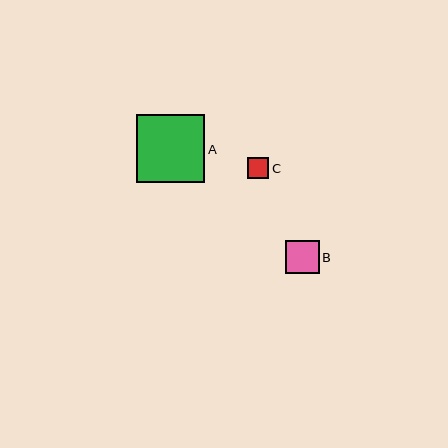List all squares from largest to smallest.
From largest to smallest: A, B, C.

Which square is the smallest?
Square C is the smallest with a size of approximately 21 pixels.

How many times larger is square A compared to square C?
Square A is approximately 3.2 times the size of square C.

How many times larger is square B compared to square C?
Square B is approximately 1.6 times the size of square C.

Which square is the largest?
Square A is the largest with a size of approximately 68 pixels.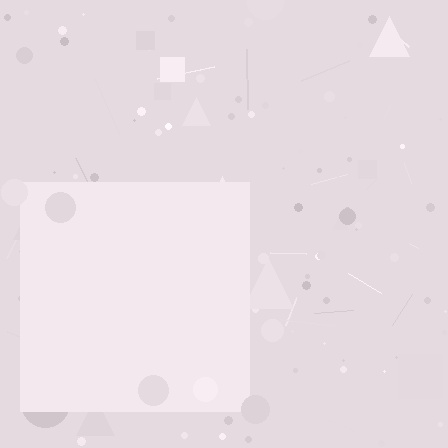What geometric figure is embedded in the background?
A square is embedded in the background.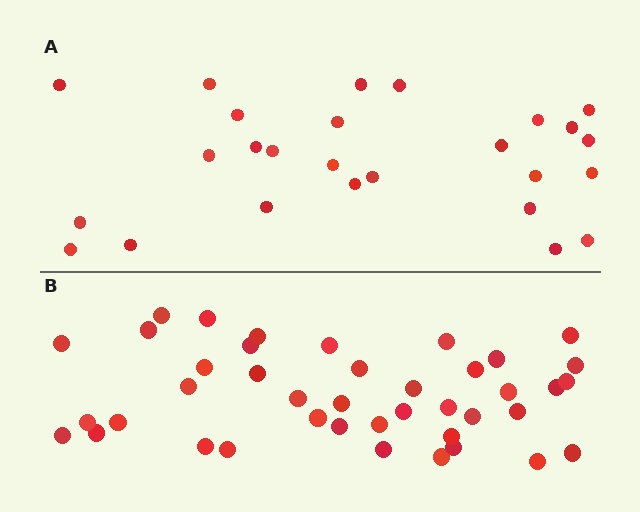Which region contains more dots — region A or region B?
Region B (the bottom region) has more dots.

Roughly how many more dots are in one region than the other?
Region B has approximately 15 more dots than region A.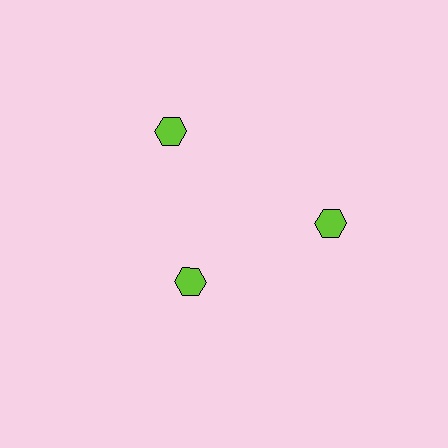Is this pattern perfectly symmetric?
No. The 3 lime hexagons are arranged in a ring, but one element near the 7 o'clock position is pulled inward toward the center, breaking the 3-fold rotational symmetry.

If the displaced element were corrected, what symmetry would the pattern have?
It would have 3-fold rotational symmetry — the pattern would map onto itself every 120 degrees.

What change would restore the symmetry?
The symmetry would be restored by moving it outward, back onto the ring so that all 3 hexagons sit at equal angles and equal distance from the center.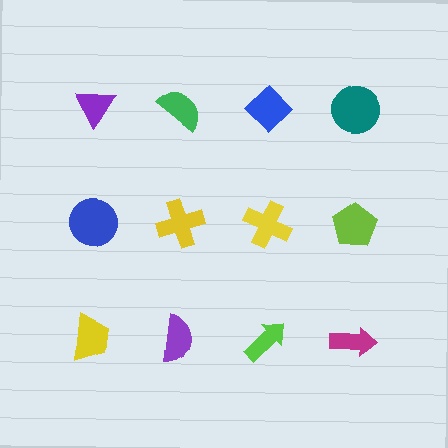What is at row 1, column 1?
A purple triangle.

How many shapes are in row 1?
4 shapes.